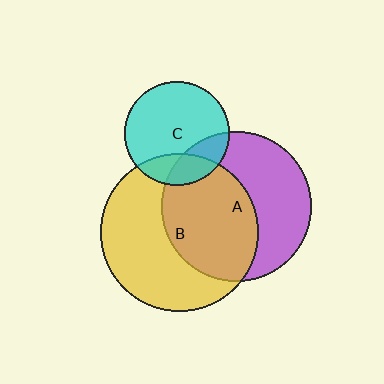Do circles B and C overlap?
Yes.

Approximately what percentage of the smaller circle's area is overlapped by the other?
Approximately 20%.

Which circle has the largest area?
Circle B (yellow).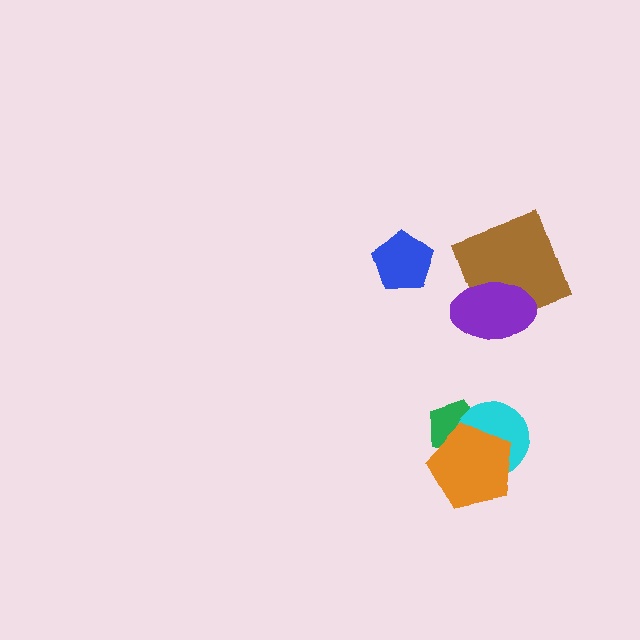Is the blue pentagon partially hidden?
No, no other shape covers it.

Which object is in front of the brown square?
The purple ellipse is in front of the brown square.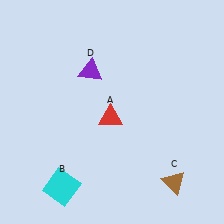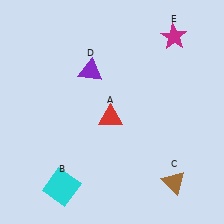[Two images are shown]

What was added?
A magenta star (E) was added in Image 2.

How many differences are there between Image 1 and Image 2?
There is 1 difference between the two images.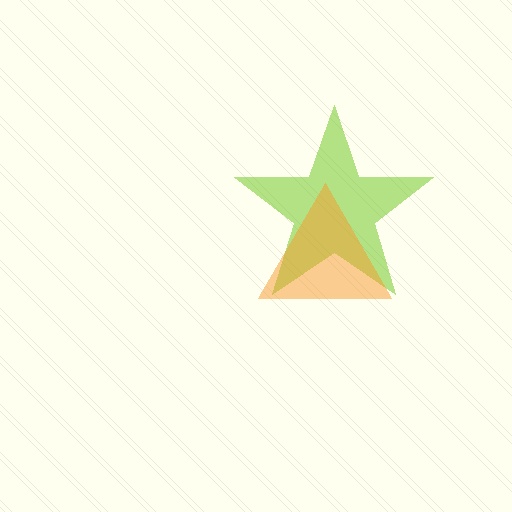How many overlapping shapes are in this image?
There are 2 overlapping shapes in the image.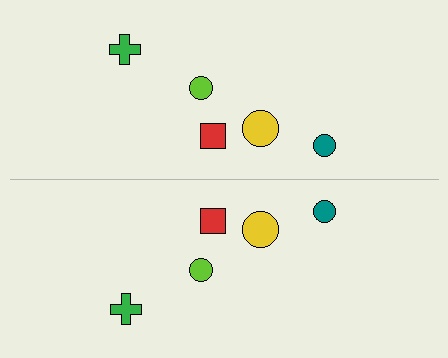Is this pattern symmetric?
Yes, this pattern has bilateral (reflection) symmetry.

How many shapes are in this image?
There are 10 shapes in this image.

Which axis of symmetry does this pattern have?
The pattern has a horizontal axis of symmetry running through the center of the image.